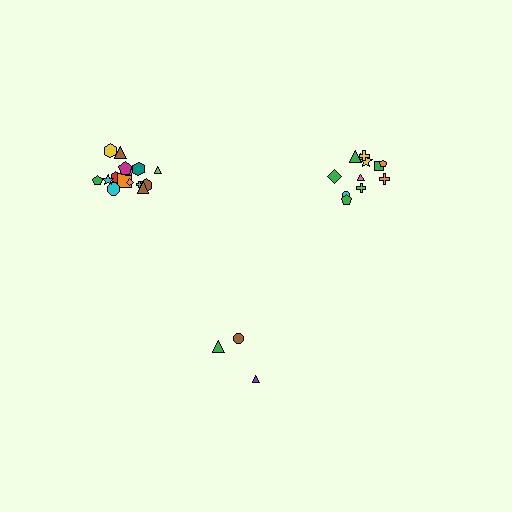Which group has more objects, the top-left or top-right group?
The top-left group.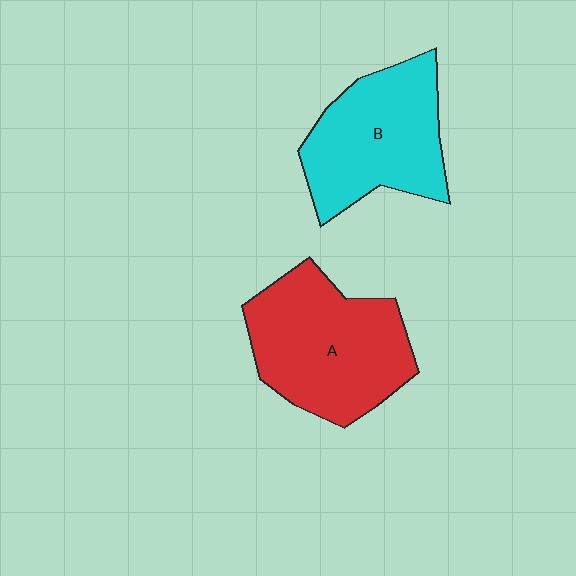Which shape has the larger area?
Shape A (red).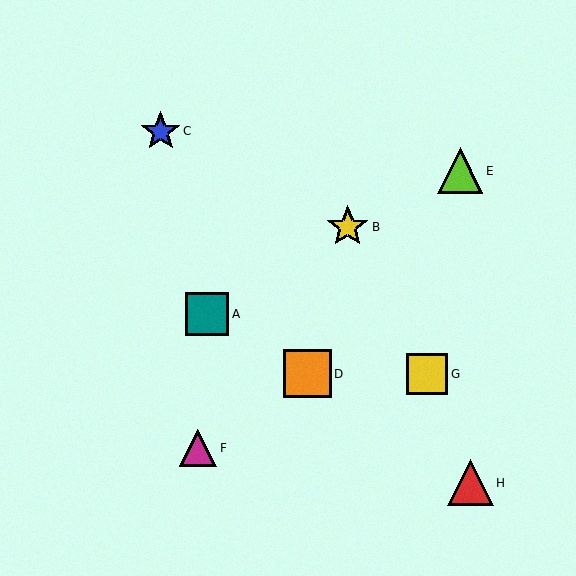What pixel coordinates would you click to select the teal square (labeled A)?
Click at (207, 314) to select the teal square A.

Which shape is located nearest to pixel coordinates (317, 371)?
The orange square (labeled D) at (307, 374) is nearest to that location.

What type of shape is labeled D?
Shape D is an orange square.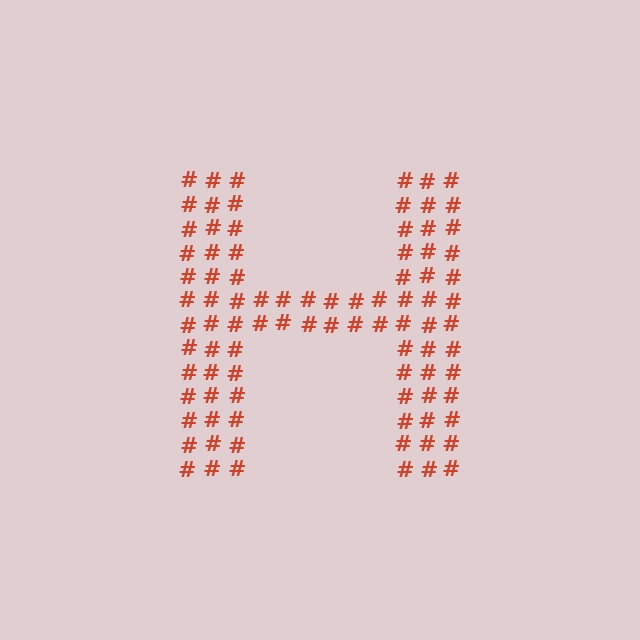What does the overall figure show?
The overall figure shows the letter H.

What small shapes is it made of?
It is made of small hash symbols.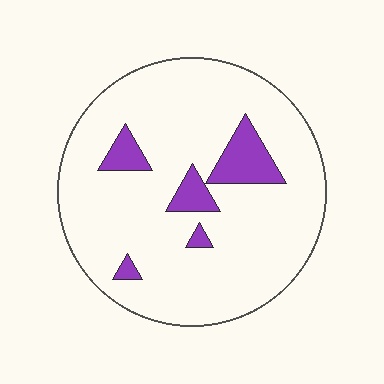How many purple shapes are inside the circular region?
5.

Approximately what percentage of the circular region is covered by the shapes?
Approximately 10%.